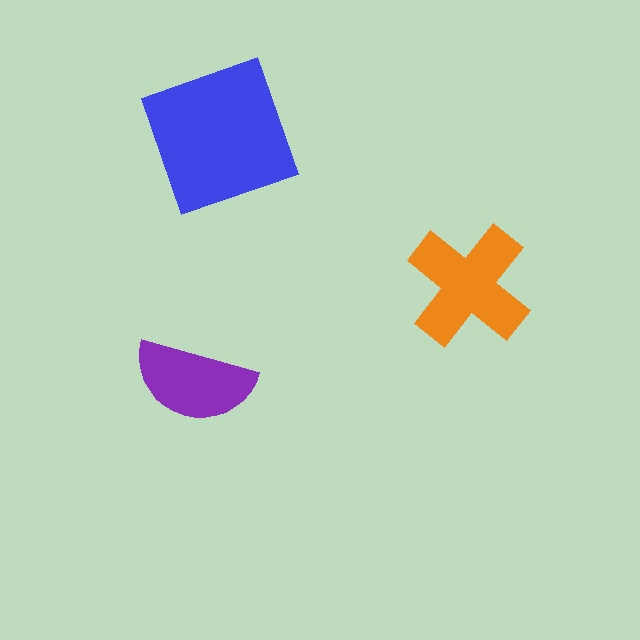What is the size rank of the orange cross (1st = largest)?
2nd.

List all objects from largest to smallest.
The blue square, the orange cross, the purple semicircle.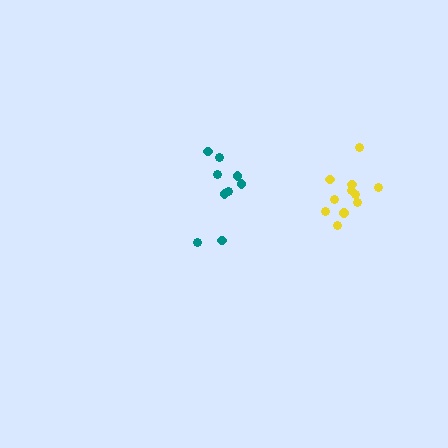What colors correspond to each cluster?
The clusters are colored: yellow, teal.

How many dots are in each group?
Group 1: 11 dots, Group 2: 9 dots (20 total).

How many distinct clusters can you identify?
There are 2 distinct clusters.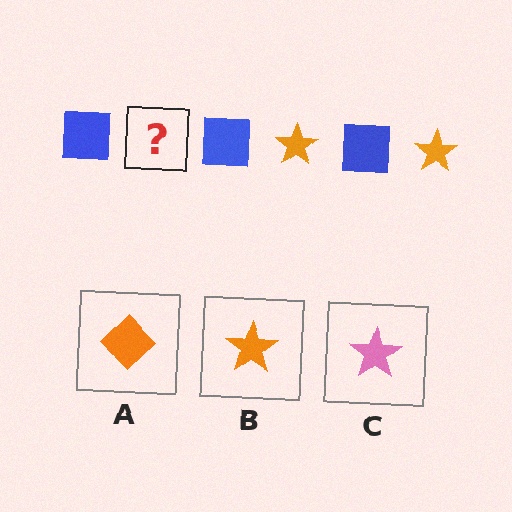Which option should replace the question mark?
Option B.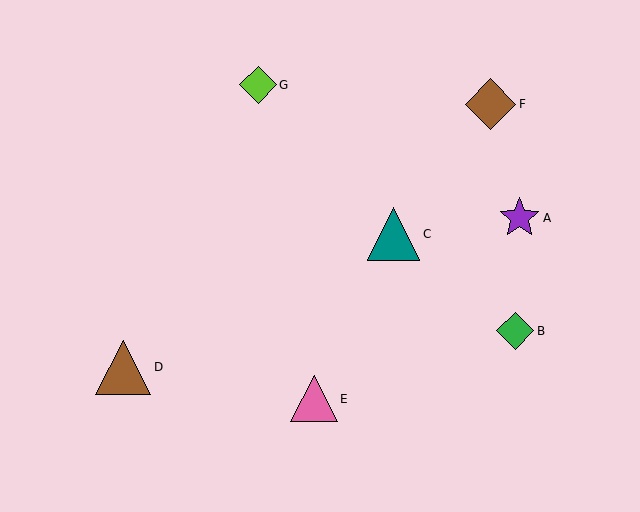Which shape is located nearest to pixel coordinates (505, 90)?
The brown diamond (labeled F) at (490, 104) is nearest to that location.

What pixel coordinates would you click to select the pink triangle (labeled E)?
Click at (314, 399) to select the pink triangle E.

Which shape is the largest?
The brown triangle (labeled D) is the largest.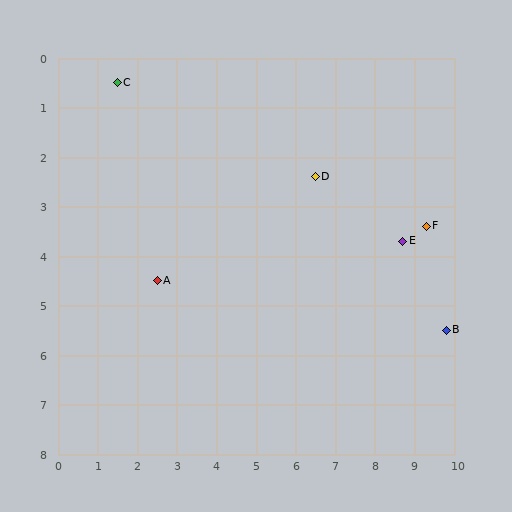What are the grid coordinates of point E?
Point E is at approximately (8.7, 3.7).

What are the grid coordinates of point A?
Point A is at approximately (2.5, 4.5).